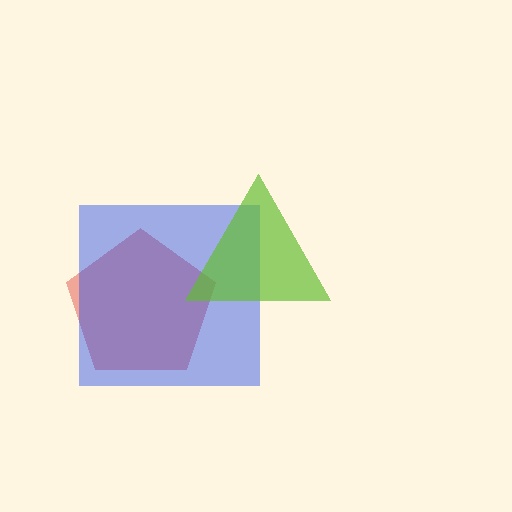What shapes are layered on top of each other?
The layered shapes are: a red pentagon, a blue square, a lime triangle.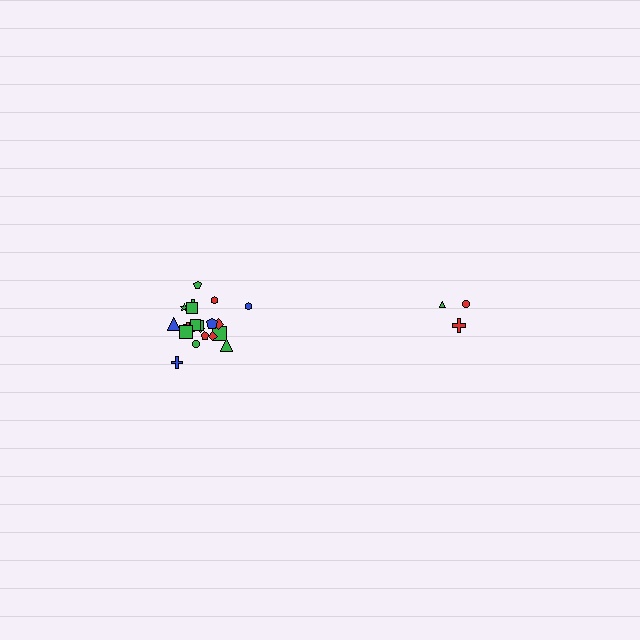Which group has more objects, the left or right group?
The left group.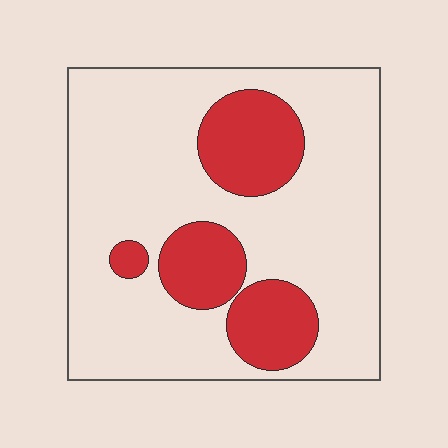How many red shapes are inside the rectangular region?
4.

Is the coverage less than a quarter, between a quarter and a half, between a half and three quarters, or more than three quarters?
Less than a quarter.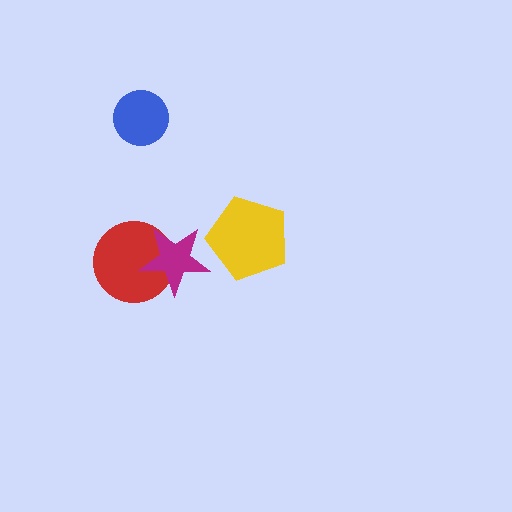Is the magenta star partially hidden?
No, no other shape covers it.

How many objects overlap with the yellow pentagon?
0 objects overlap with the yellow pentagon.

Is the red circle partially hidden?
Yes, it is partially covered by another shape.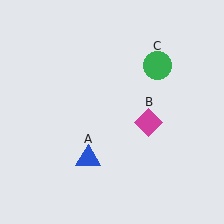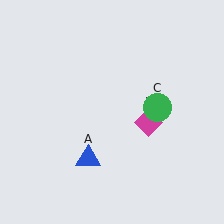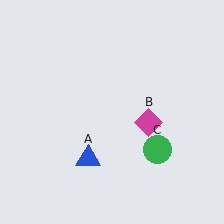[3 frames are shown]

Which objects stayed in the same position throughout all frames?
Blue triangle (object A) and magenta diamond (object B) remained stationary.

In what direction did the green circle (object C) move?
The green circle (object C) moved down.